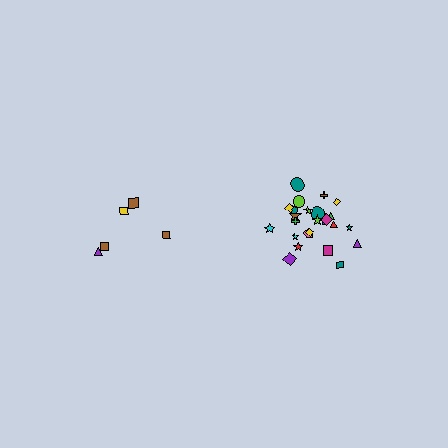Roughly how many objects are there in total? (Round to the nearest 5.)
Roughly 30 objects in total.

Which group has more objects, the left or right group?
The right group.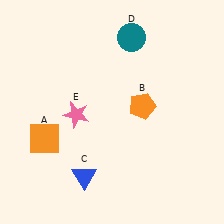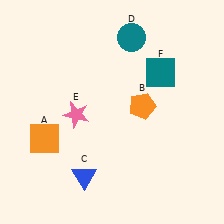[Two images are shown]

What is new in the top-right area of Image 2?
A teal square (F) was added in the top-right area of Image 2.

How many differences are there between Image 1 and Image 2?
There is 1 difference between the two images.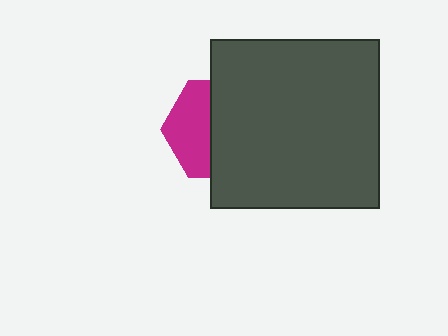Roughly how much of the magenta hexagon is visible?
A small part of it is visible (roughly 42%).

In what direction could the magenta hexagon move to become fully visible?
The magenta hexagon could move left. That would shift it out from behind the dark gray square entirely.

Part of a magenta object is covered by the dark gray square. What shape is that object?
It is a hexagon.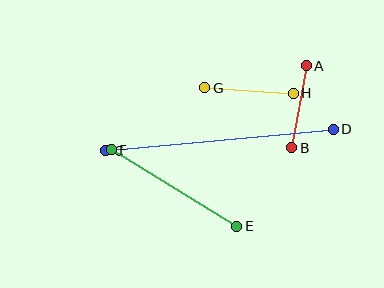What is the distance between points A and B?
The distance is approximately 83 pixels.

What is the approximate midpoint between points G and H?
The midpoint is at approximately (249, 90) pixels.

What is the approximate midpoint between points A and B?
The midpoint is at approximately (299, 107) pixels.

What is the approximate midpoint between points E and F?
The midpoint is at approximately (174, 188) pixels.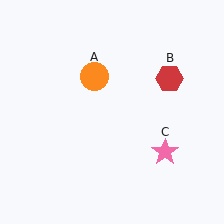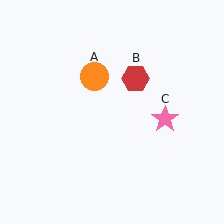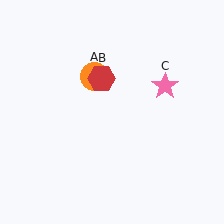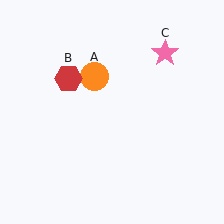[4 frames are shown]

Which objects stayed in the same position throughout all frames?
Orange circle (object A) remained stationary.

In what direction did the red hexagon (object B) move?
The red hexagon (object B) moved left.